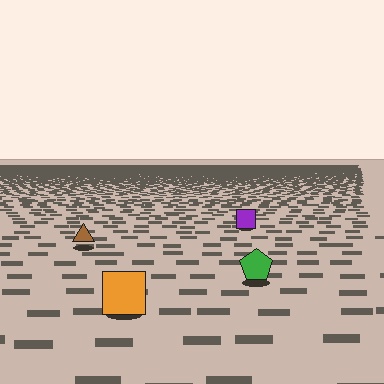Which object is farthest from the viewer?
The purple square is farthest from the viewer. It appears smaller and the ground texture around it is denser.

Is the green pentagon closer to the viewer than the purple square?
Yes. The green pentagon is closer — you can tell from the texture gradient: the ground texture is coarser near it.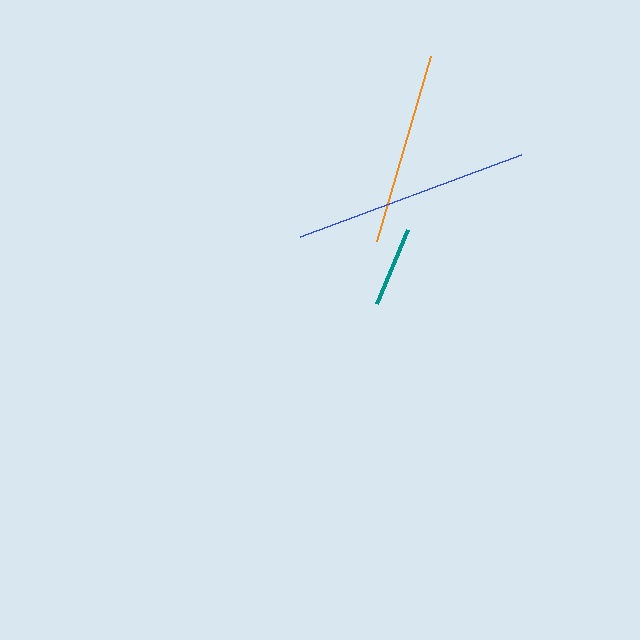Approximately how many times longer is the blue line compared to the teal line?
The blue line is approximately 2.9 times the length of the teal line.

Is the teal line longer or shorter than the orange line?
The orange line is longer than the teal line.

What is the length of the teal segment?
The teal segment is approximately 81 pixels long.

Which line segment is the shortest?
The teal line is the shortest at approximately 81 pixels.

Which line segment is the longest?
The blue line is the longest at approximately 236 pixels.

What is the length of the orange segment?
The orange segment is approximately 193 pixels long.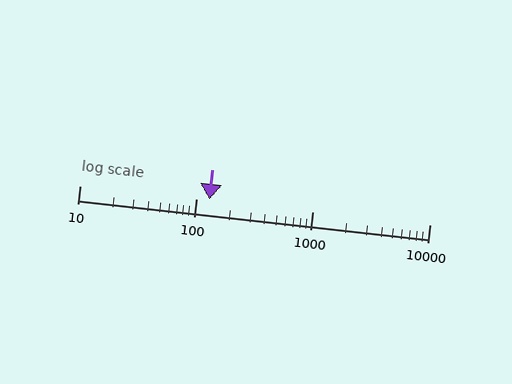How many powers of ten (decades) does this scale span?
The scale spans 3 decades, from 10 to 10000.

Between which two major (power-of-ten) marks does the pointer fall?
The pointer is between 100 and 1000.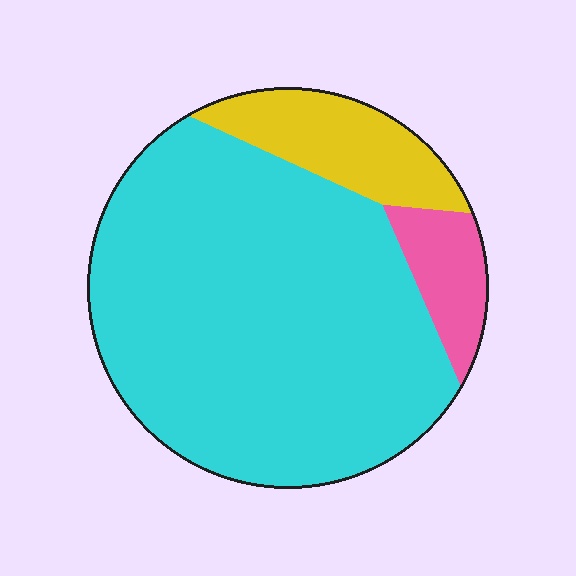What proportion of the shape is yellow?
Yellow covers around 15% of the shape.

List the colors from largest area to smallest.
From largest to smallest: cyan, yellow, pink.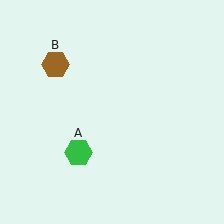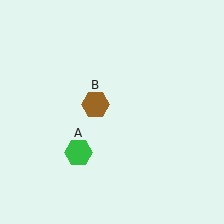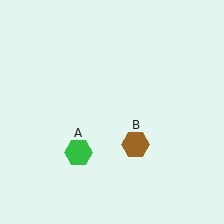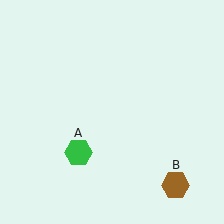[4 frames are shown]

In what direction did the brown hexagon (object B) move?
The brown hexagon (object B) moved down and to the right.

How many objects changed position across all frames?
1 object changed position: brown hexagon (object B).